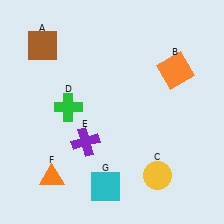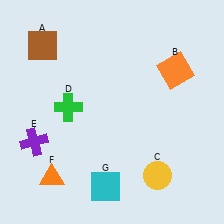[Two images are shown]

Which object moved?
The purple cross (E) moved left.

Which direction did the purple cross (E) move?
The purple cross (E) moved left.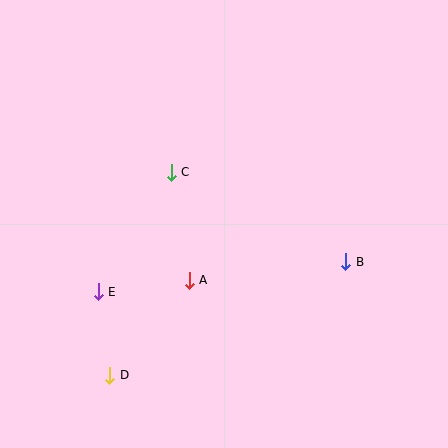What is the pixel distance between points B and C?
The distance between B and C is 196 pixels.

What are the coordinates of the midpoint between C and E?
The midpoint between C and E is at (135, 232).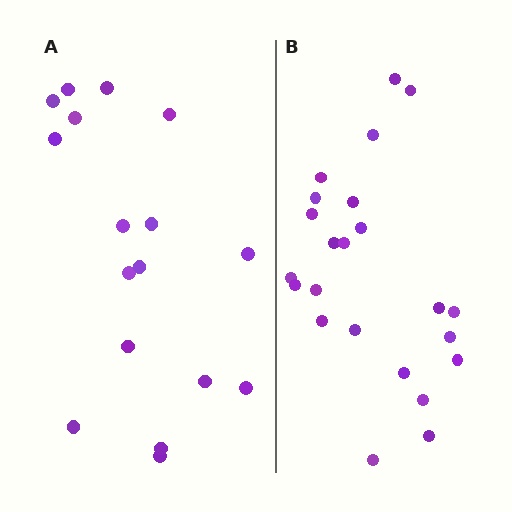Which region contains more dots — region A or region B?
Region B (the right region) has more dots.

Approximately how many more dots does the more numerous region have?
Region B has about 6 more dots than region A.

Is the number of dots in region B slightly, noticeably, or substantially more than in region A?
Region B has noticeably more, but not dramatically so. The ratio is roughly 1.4 to 1.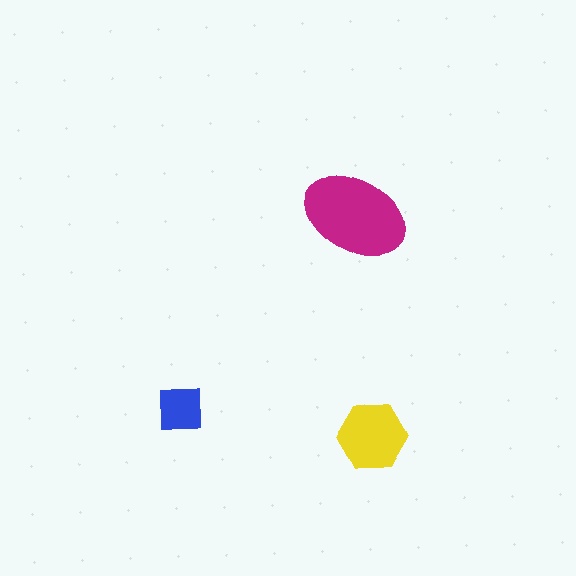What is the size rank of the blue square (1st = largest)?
3rd.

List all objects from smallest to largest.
The blue square, the yellow hexagon, the magenta ellipse.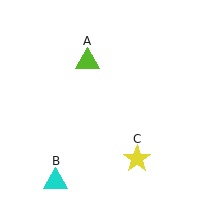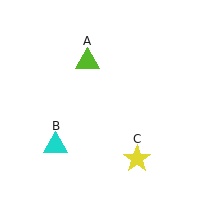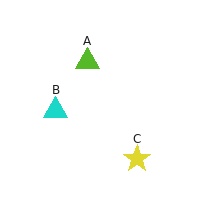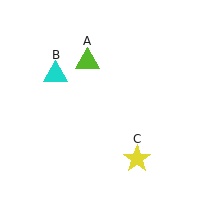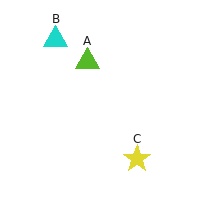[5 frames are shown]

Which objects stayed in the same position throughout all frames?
Lime triangle (object A) and yellow star (object C) remained stationary.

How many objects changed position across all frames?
1 object changed position: cyan triangle (object B).